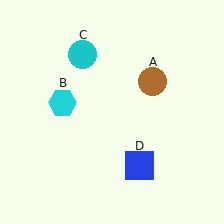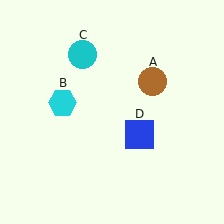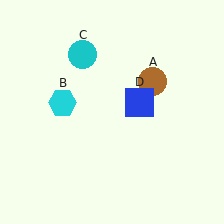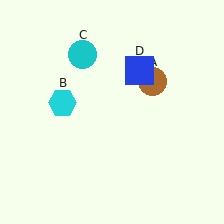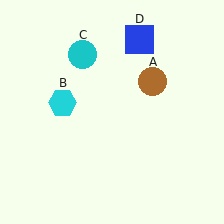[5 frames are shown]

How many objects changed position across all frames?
1 object changed position: blue square (object D).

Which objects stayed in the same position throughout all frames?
Brown circle (object A) and cyan hexagon (object B) and cyan circle (object C) remained stationary.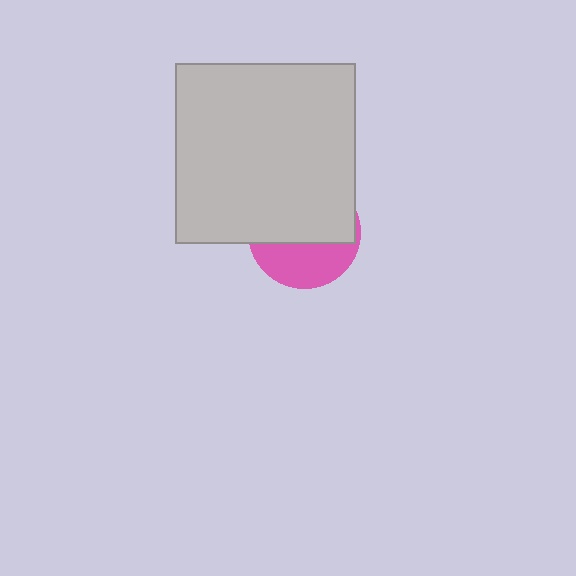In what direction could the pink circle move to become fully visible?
The pink circle could move down. That would shift it out from behind the light gray square entirely.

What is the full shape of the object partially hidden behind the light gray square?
The partially hidden object is a pink circle.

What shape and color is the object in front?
The object in front is a light gray square.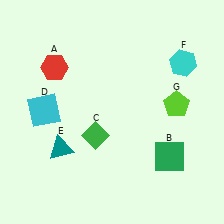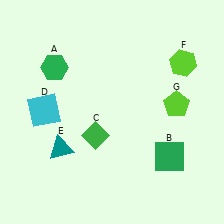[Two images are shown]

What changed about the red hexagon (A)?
In Image 1, A is red. In Image 2, it changed to green.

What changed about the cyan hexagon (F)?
In Image 1, F is cyan. In Image 2, it changed to lime.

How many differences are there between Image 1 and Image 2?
There are 2 differences between the two images.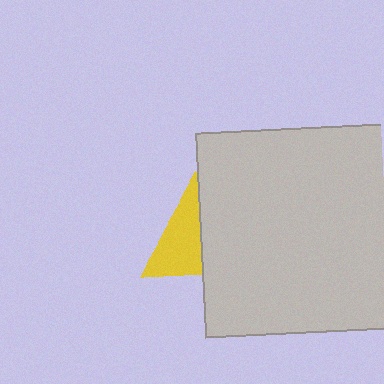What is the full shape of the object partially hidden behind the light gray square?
The partially hidden object is a yellow triangle.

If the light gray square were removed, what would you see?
You would see the complete yellow triangle.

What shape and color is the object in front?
The object in front is a light gray square.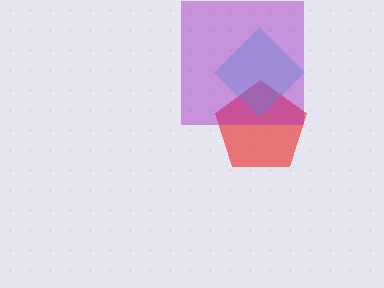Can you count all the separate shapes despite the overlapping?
Yes, there are 3 separate shapes.